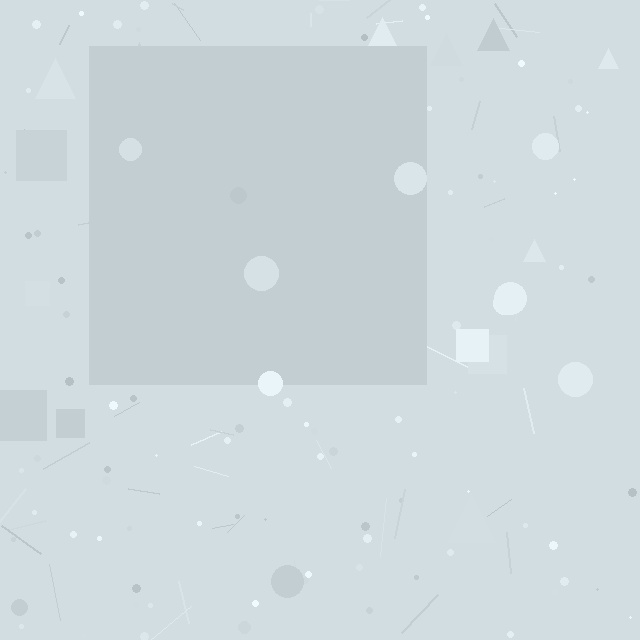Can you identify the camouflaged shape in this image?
The camouflaged shape is a square.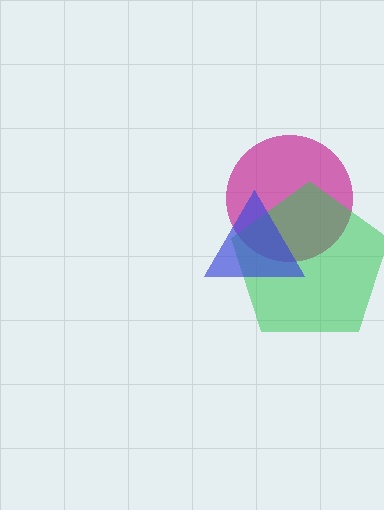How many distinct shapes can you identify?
There are 3 distinct shapes: a magenta circle, a green pentagon, a blue triangle.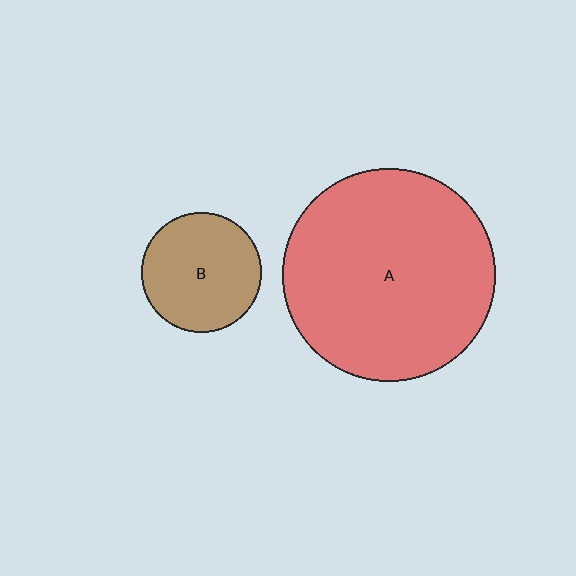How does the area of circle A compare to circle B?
Approximately 3.2 times.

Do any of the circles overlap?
No, none of the circles overlap.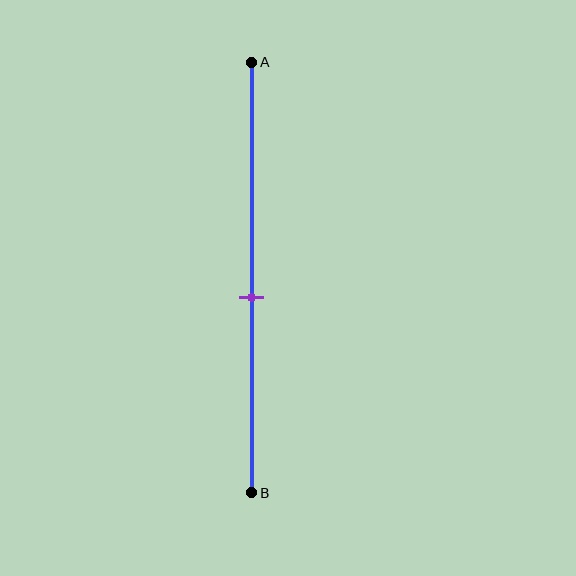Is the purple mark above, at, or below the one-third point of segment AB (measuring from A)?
The purple mark is below the one-third point of segment AB.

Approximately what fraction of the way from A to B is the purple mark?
The purple mark is approximately 55% of the way from A to B.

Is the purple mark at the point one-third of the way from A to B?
No, the mark is at about 55% from A, not at the 33% one-third point.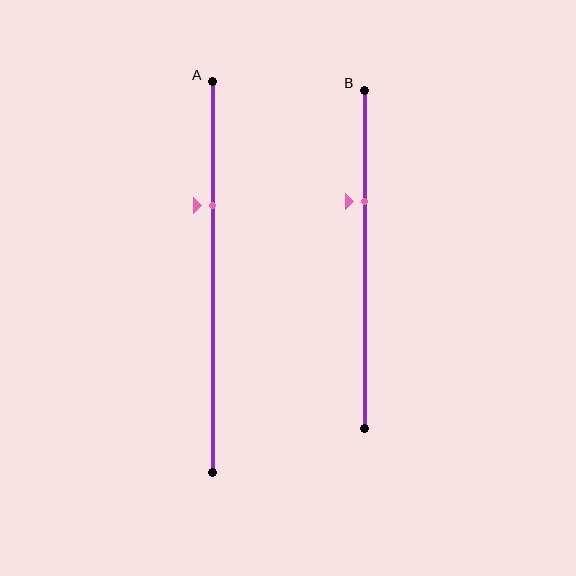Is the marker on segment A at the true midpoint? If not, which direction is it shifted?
No, the marker on segment A is shifted upward by about 18% of the segment length.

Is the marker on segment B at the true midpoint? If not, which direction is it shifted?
No, the marker on segment B is shifted upward by about 17% of the segment length.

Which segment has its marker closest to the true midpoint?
Segment B has its marker closest to the true midpoint.